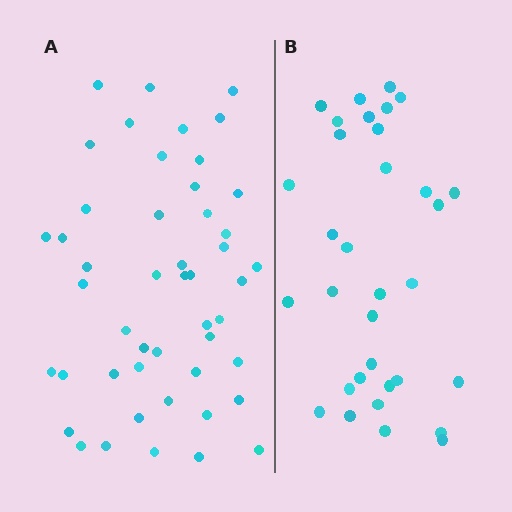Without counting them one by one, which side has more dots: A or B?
Region A (the left region) has more dots.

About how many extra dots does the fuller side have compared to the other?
Region A has approximately 15 more dots than region B.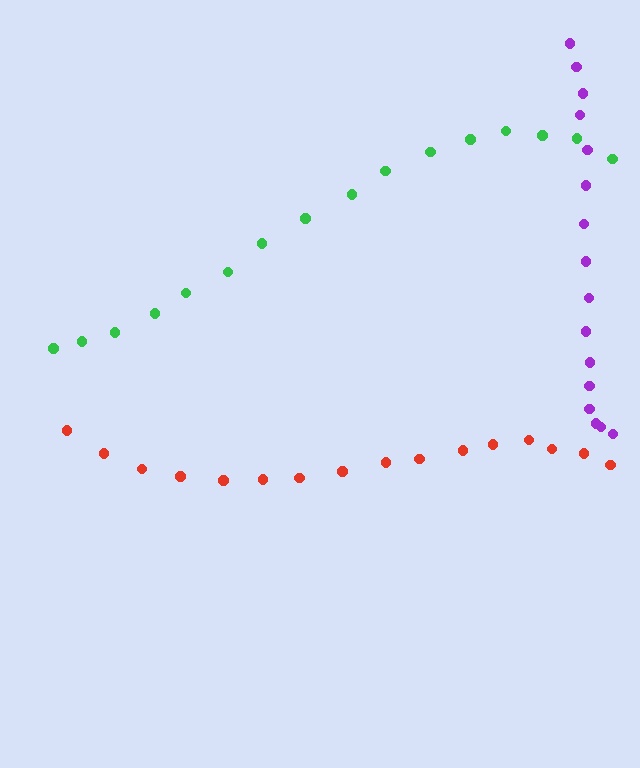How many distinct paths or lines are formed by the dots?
There are 3 distinct paths.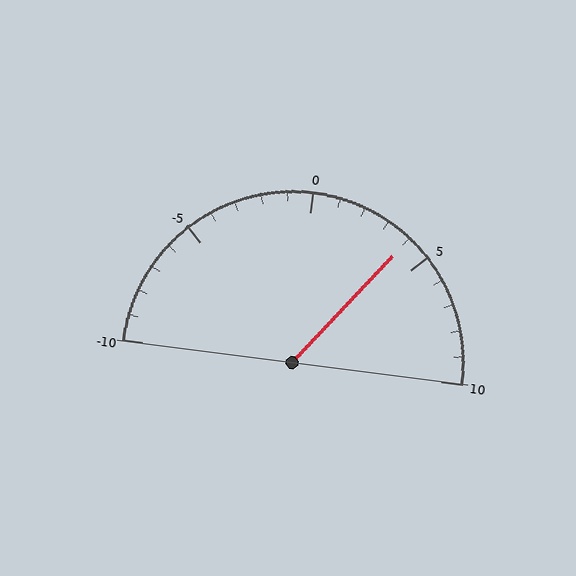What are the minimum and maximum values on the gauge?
The gauge ranges from -10 to 10.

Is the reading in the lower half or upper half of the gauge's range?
The reading is in the upper half of the range (-10 to 10).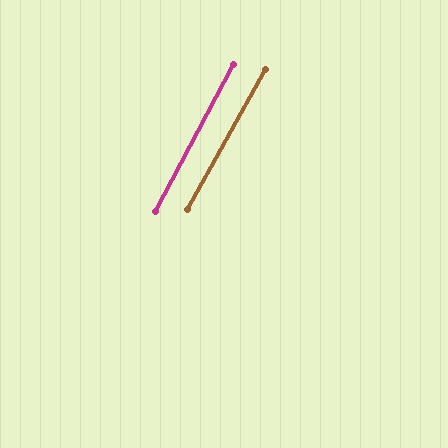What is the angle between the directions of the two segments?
Approximately 1 degree.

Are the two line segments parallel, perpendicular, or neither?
Parallel — their directions differ by only 1.2°.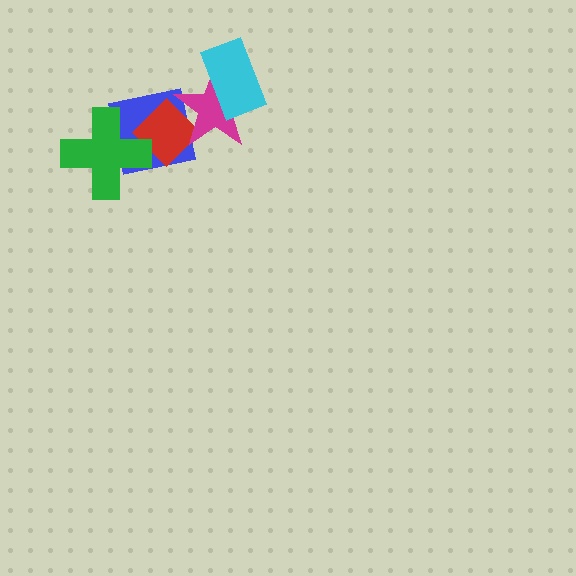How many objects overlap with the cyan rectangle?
1 object overlaps with the cyan rectangle.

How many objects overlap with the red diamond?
3 objects overlap with the red diamond.